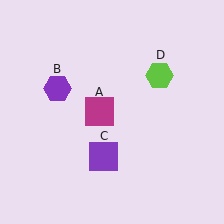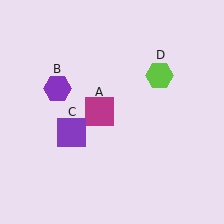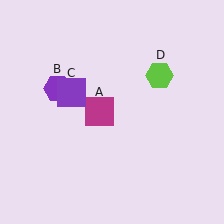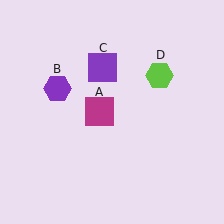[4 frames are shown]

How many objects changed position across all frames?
1 object changed position: purple square (object C).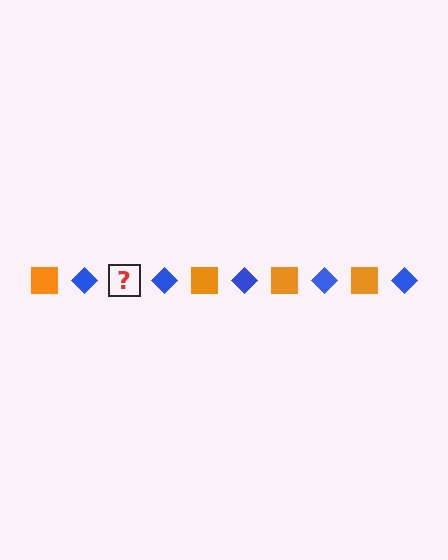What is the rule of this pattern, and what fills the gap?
The rule is that the pattern alternates between orange square and blue diamond. The gap should be filled with an orange square.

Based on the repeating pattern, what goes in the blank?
The blank should be an orange square.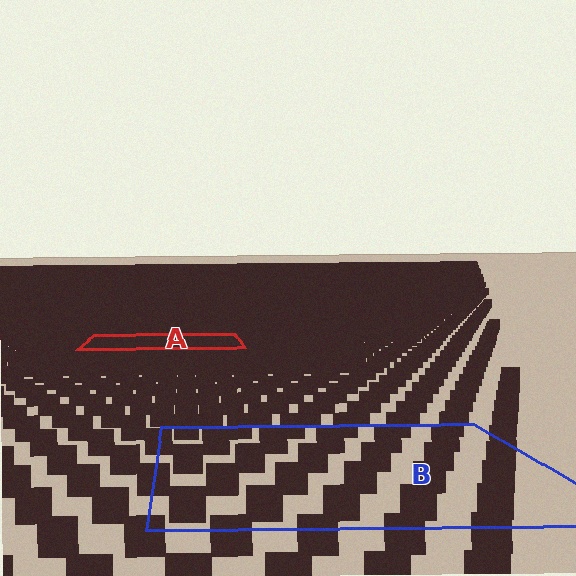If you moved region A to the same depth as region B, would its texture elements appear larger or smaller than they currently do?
They would appear larger. At a closer depth, the same texture elements are projected at a bigger on-screen size.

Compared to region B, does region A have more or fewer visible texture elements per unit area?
Region A has more texture elements per unit area — they are packed more densely because it is farther away.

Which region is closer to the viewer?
Region B is closer. The texture elements there are larger and more spread out.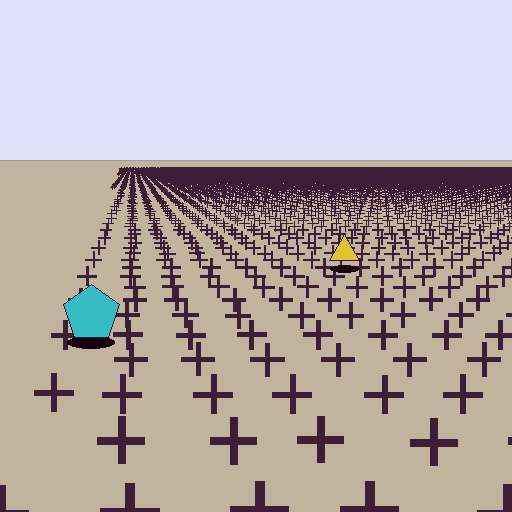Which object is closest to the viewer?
The cyan pentagon is closest. The texture marks near it are larger and more spread out.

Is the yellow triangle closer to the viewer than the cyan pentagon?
No. The cyan pentagon is closer — you can tell from the texture gradient: the ground texture is coarser near it.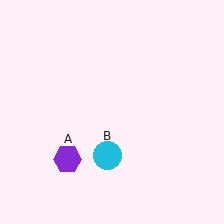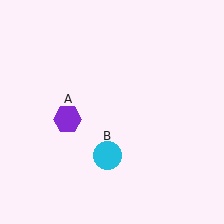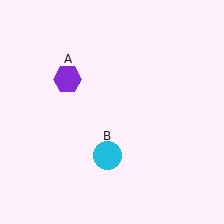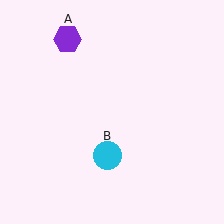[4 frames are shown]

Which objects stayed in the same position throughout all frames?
Cyan circle (object B) remained stationary.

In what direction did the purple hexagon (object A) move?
The purple hexagon (object A) moved up.